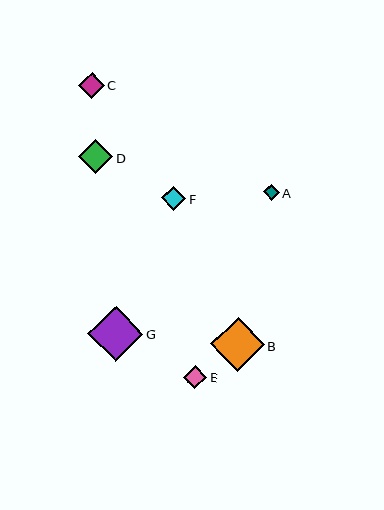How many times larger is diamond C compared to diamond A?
Diamond C is approximately 1.6 times the size of diamond A.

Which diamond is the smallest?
Diamond A is the smallest with a size of approximately 16 pixels.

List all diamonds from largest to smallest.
From largest to smallest: G, B, D, C, F, E, A.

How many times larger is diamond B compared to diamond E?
Diamond B is approximately 2.3 times the size of diamond E.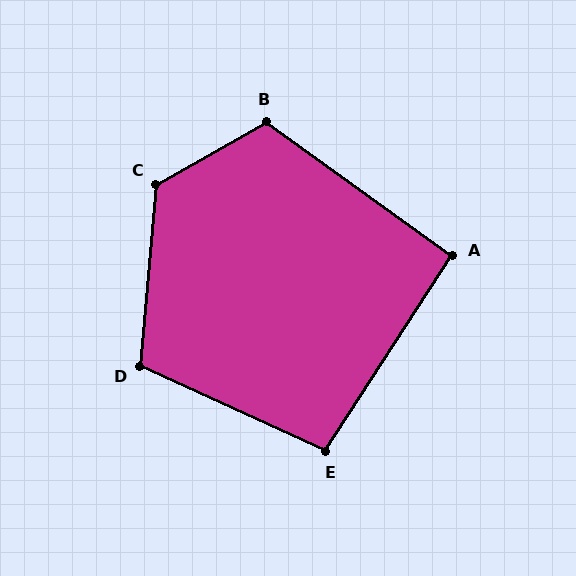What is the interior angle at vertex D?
Approximately 110 degrees (obtuse).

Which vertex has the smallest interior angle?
A, at approximately 93 degrees.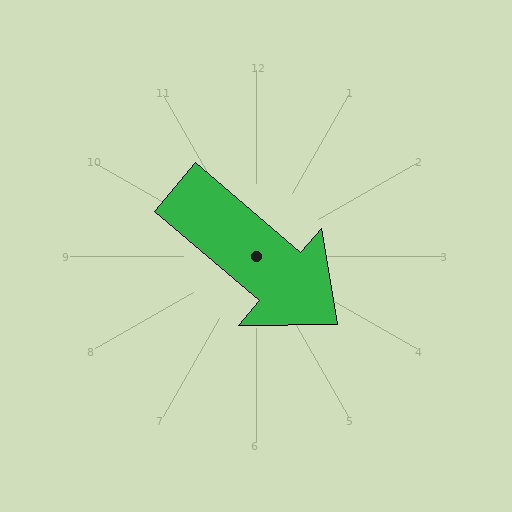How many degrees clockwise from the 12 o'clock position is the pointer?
Approximately 130 degrees.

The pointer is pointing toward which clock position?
Roughly 4 o'clock.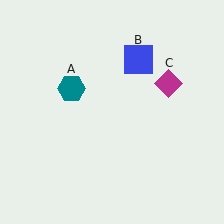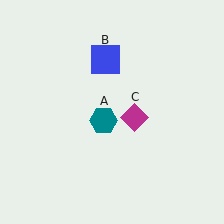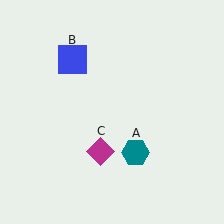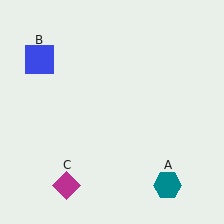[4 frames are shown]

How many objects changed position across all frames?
3 objects changed position: teal hexagon (object A), blue square (object B), magenta diamond (object C).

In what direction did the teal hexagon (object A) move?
The teal hexagon (object A) moved down and to the right.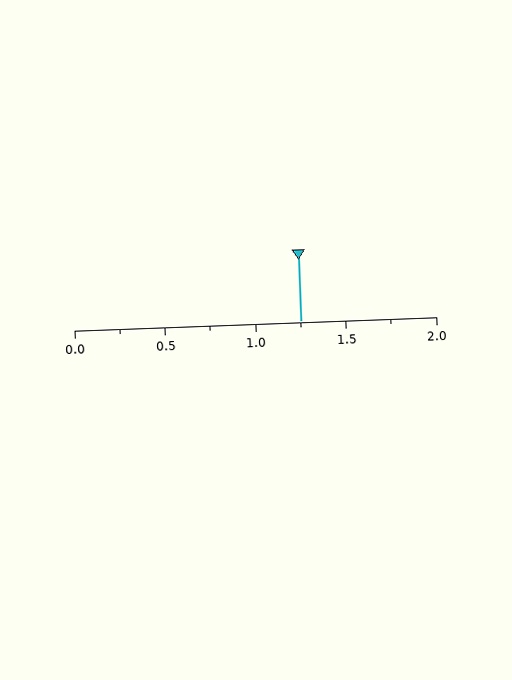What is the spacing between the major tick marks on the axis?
The major ticks are spaced 0.5 apart.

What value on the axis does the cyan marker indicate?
The marker indicates approximately 1.25.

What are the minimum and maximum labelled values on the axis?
The axis runs from 0.0 to 2.0.